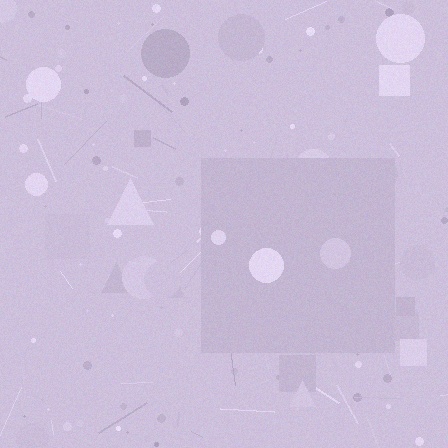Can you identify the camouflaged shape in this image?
The camouflaged shape is a square.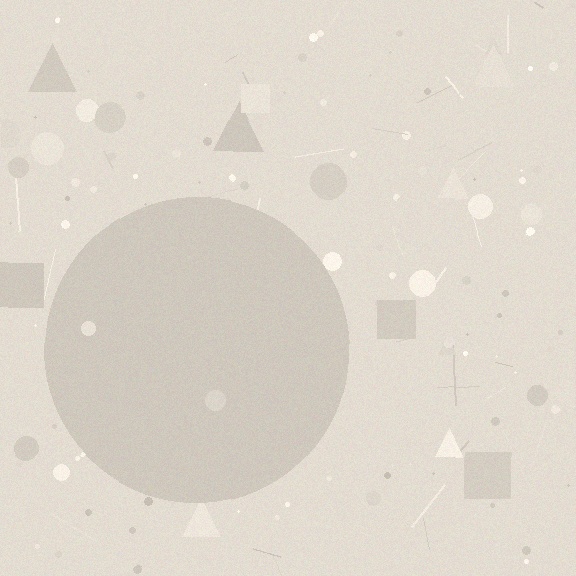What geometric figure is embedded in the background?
A circle is embedded in the background.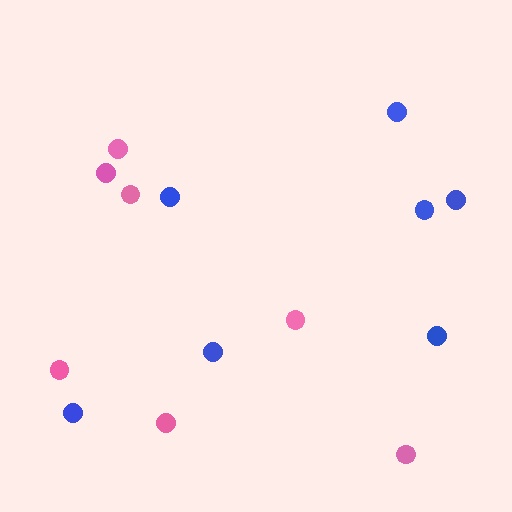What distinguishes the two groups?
There are 2 groups: one group of blue circles (7) and one group of pink circles (7).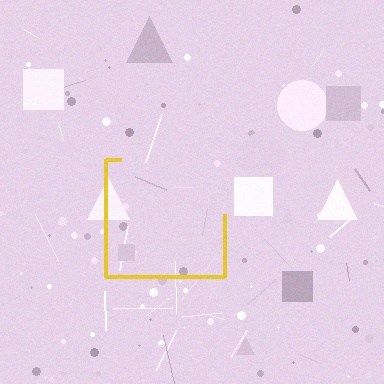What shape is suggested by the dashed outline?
The dashed outline suggests a square.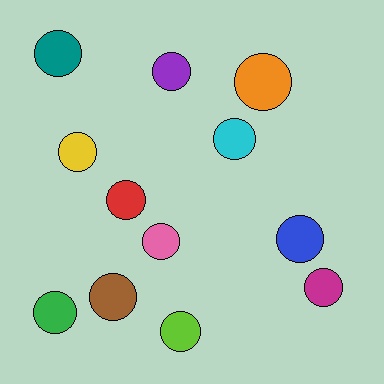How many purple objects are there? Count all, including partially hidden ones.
There is 1 purple object.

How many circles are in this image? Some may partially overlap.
There are 12 circles.